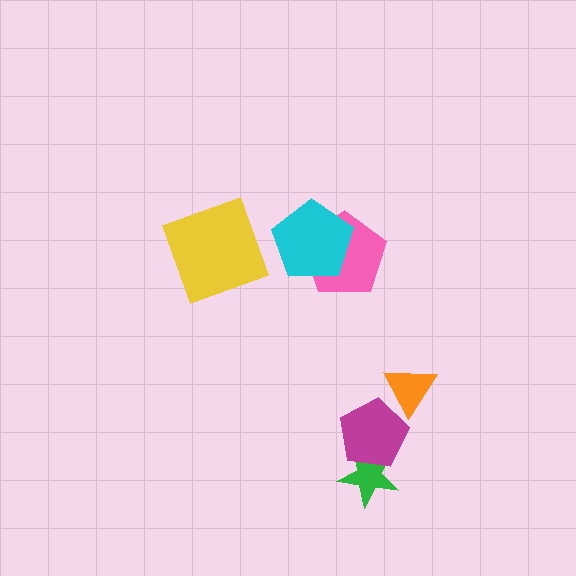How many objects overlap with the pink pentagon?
1 object overlaps with the pink pentagon.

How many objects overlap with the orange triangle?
1 object overlaps with the orange triangle.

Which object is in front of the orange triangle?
The magenta pentagon is in front of the orange triangle.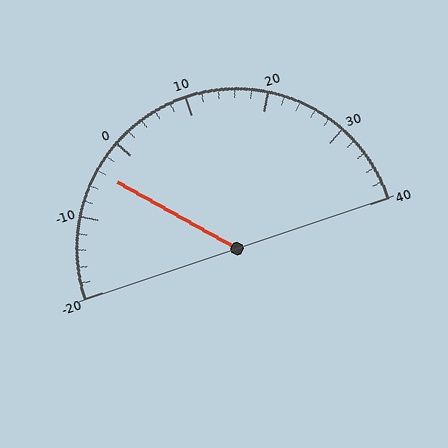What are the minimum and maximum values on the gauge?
The gauge ranges from -20 to 40.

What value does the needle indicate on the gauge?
The needle indicates approximately -4.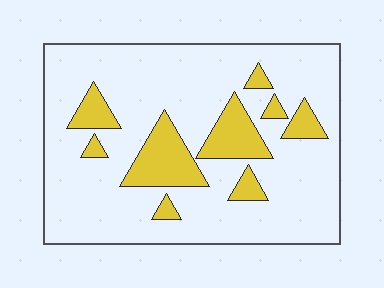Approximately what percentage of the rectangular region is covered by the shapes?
Approximately 20%.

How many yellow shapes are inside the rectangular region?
9.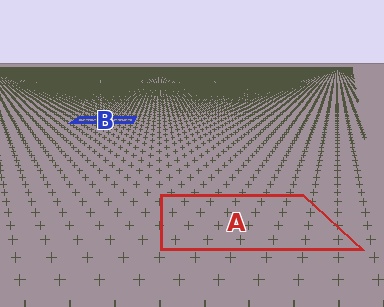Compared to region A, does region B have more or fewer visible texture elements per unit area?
Region B has more texture elements per unit area — they are packed more densely because it is farther away.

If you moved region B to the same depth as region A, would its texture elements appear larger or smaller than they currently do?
They would appear larger. At a closer depth, the same texture elements are projected at a bigger on-screen size.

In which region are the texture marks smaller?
The texture marks are smaller in region B, because it is farther away.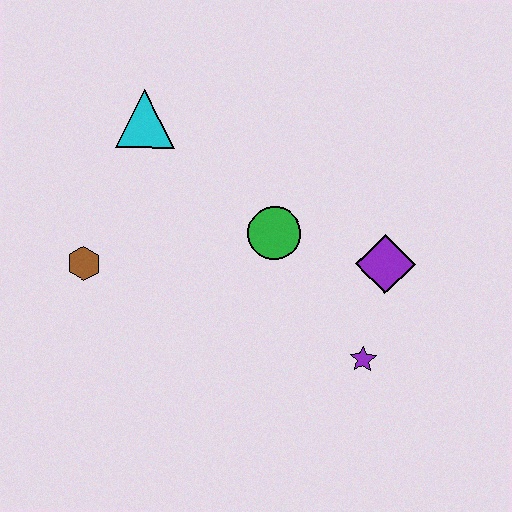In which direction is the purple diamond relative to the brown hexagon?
The purple diamond is to the right of the brown hexagon.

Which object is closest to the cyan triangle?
The brown hexagon is closest to the cyan triangle.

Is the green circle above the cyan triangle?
No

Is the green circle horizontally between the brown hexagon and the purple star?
Yes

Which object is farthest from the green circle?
The brown hexagon is farthest from the green circle.